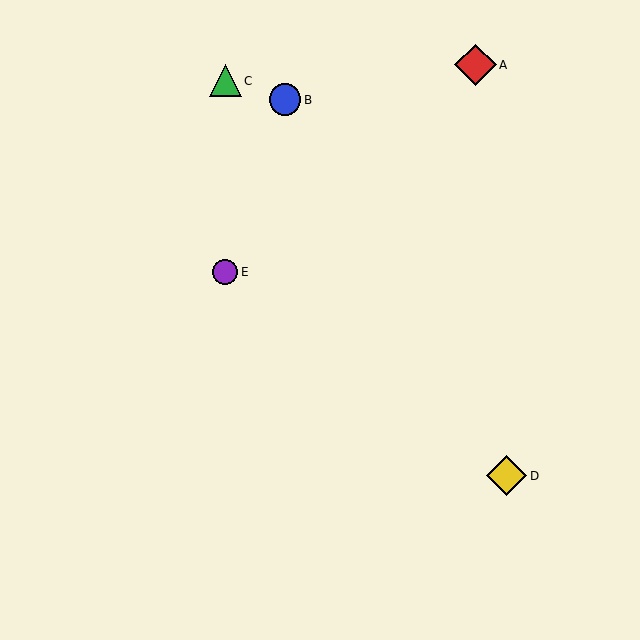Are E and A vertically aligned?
No, E is at x≈225 and A is at x≈475.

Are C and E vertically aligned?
Yes, both are at x≈225.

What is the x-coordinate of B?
Object B is at x≈285.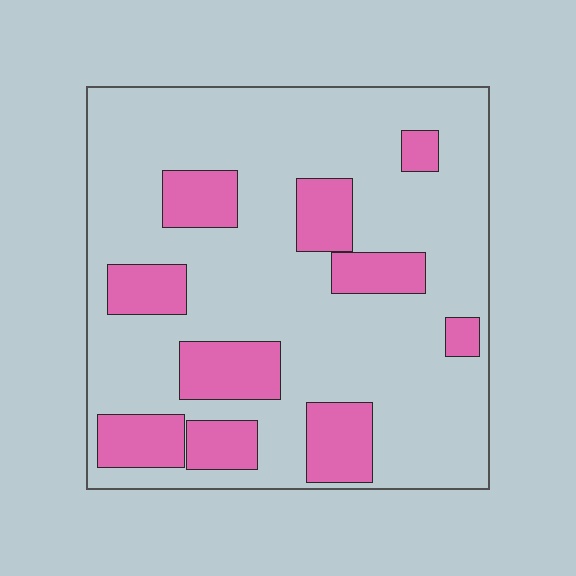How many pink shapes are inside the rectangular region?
10.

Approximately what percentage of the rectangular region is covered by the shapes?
Approximately 25%.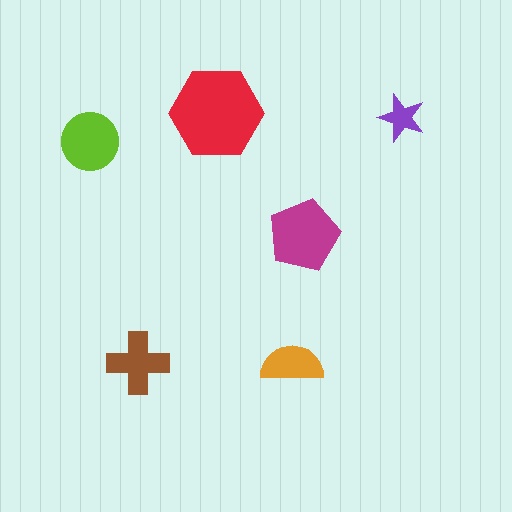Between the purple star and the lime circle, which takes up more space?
The lime circle.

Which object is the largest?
The red hexagon.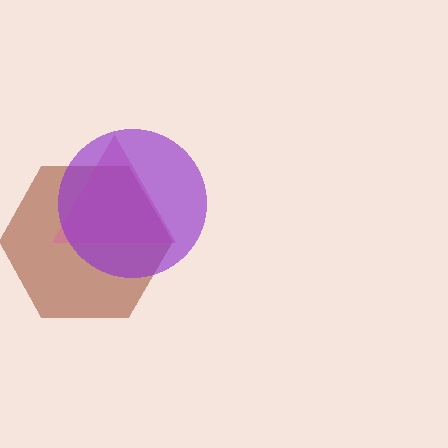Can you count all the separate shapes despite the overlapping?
Yes, there are 3 separate shapes.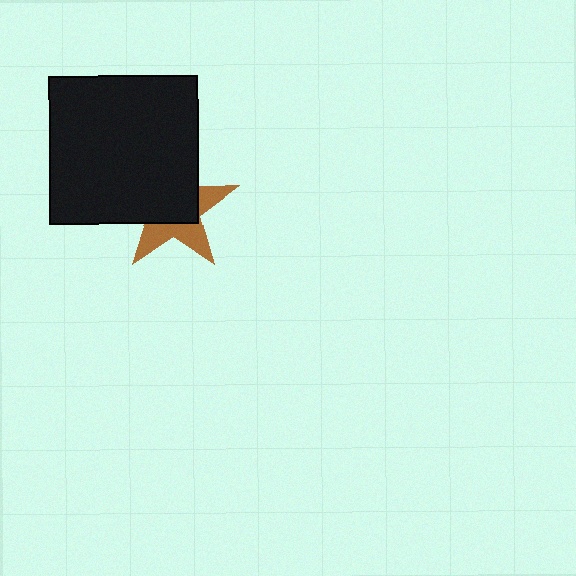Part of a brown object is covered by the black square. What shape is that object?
It is a star.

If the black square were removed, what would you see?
You would see the complete brown star.